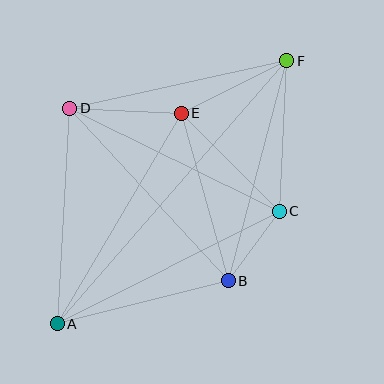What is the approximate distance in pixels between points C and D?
The distance between C and D is approximately 234 pixels.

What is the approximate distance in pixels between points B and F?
The distance between B and F is approximately 228 pixels.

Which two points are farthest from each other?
Points A and F are farthest from each other.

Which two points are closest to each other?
Points B and C are closest to each other.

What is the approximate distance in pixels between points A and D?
The distance between A and D is approximately 216 pixels.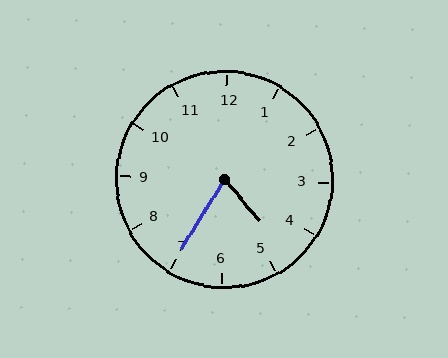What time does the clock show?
4:35.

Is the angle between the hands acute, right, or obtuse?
It is acute.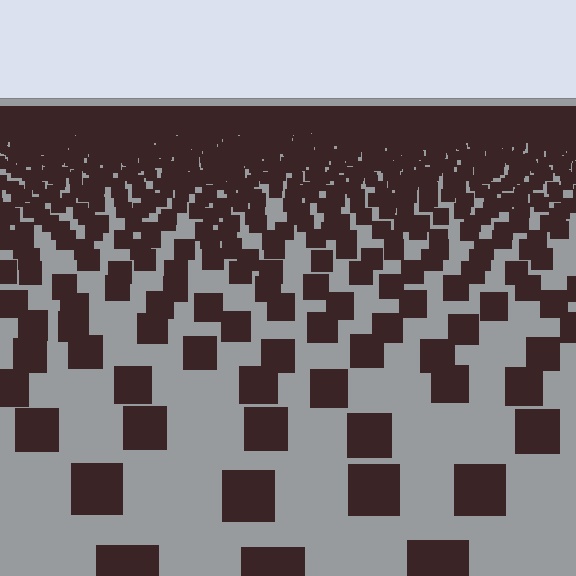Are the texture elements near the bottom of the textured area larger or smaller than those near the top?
Larger. Near the bottom, elements are closer to the viewer and appear at a bigger on-screen size.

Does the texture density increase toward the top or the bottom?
Density increases toward the top.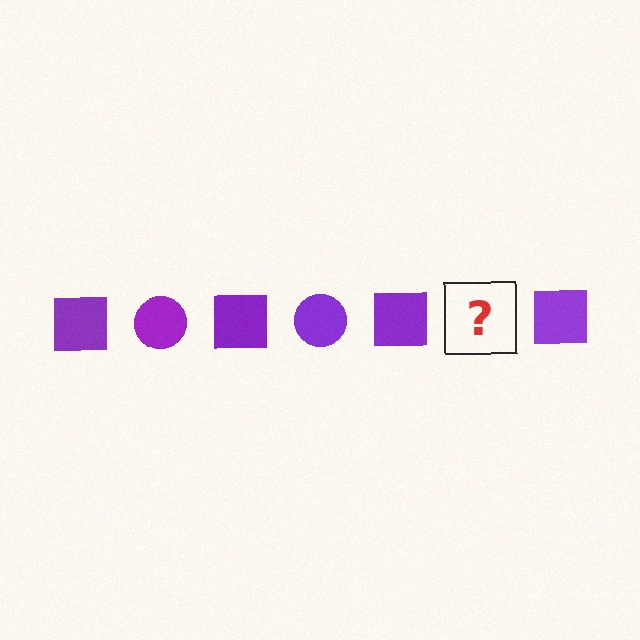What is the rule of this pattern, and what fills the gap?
The rule is that the pattern cycles through square, circle shapes in purple. The gap should be filled with a purple circle.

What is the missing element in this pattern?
The missing element is a purple circle.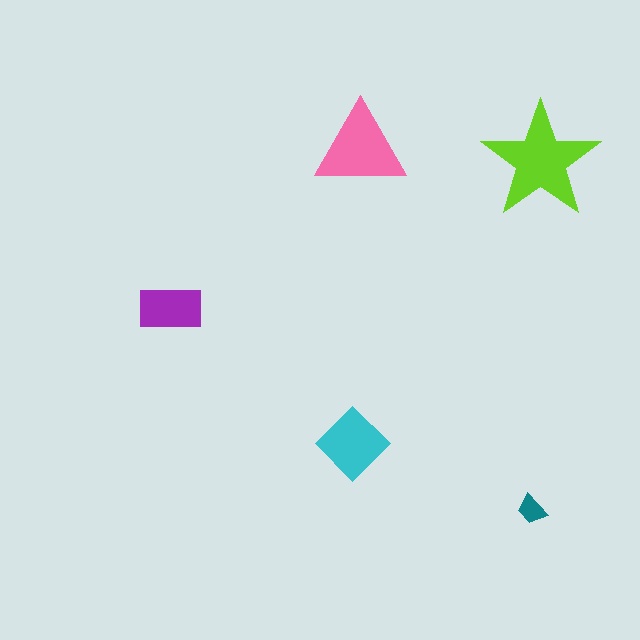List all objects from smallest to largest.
The teal trapezoid, the purple rectangle, the cyan diamond, the pink triangle, the lime star.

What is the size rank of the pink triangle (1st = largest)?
2nd.